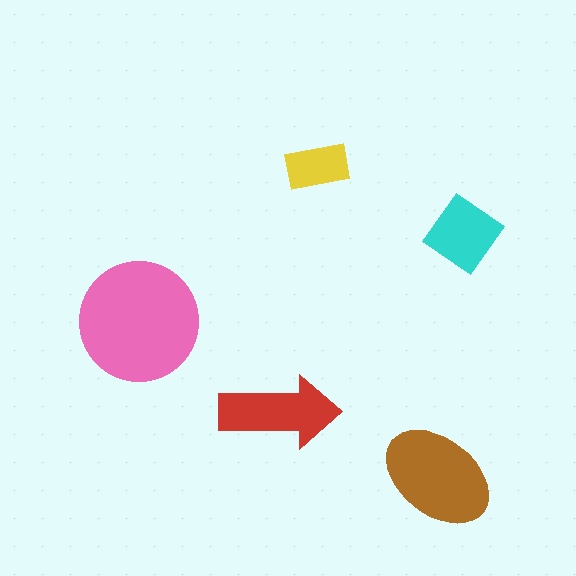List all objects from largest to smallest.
The pink circle, the brown ellipse, the red arrow, the cyan diamond, the yellow rectangle.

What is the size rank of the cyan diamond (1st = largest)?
4th.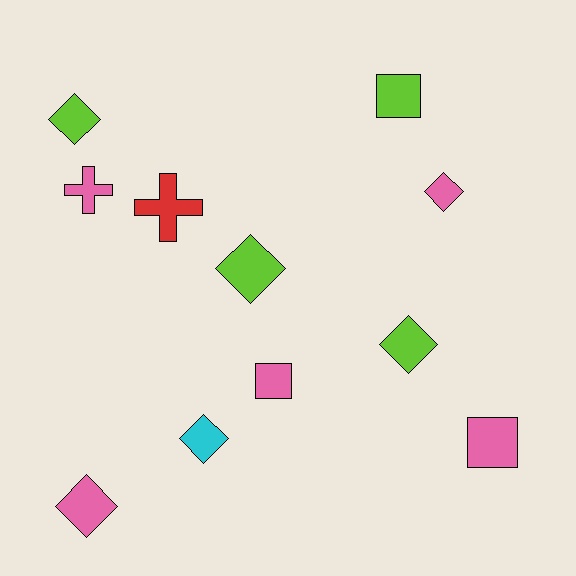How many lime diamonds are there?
There are 3 lime diamonds.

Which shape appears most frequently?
Diamond, with 6 objects.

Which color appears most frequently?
Pink, with 5 objects.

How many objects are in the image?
There are 11 objects.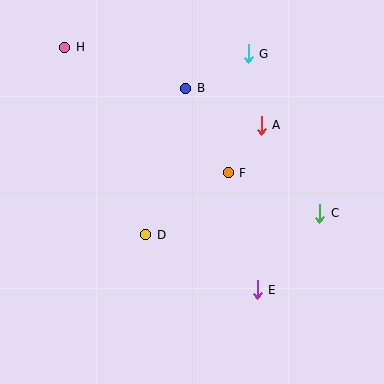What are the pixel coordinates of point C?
Point C is at (320, 213).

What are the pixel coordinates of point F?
Point F is at (228, 173).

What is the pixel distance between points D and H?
The distance between D and H is 204 pixels.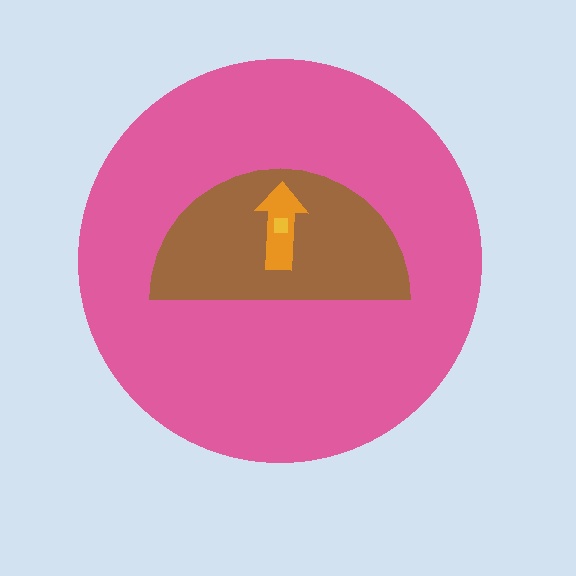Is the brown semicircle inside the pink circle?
Yes.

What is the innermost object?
The yellow square.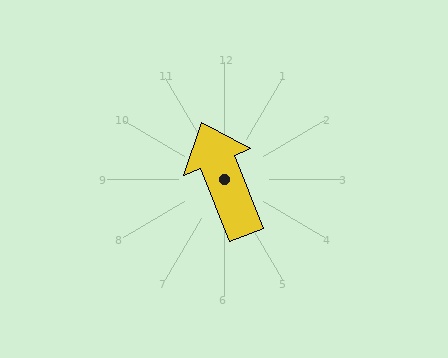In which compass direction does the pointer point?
North.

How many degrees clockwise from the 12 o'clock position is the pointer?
Approximately 338 degrees.